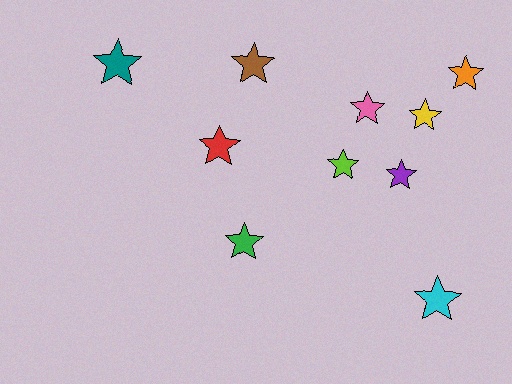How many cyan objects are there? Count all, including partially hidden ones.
There is 1 cyan object.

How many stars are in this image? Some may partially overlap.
There are 10 stars.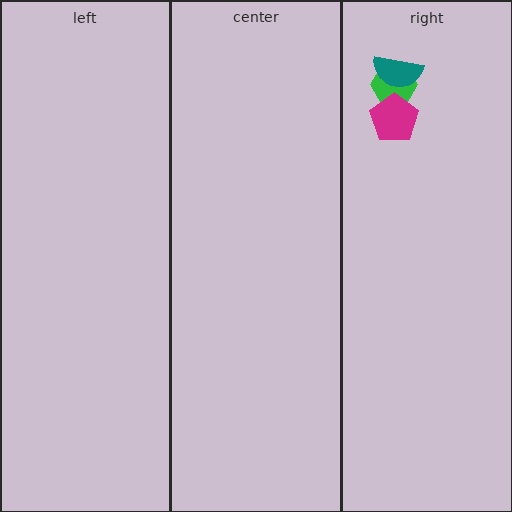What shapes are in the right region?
The green hexagon, the magenta pentagon, the teal semicircle.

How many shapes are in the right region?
3.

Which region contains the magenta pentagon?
The right region.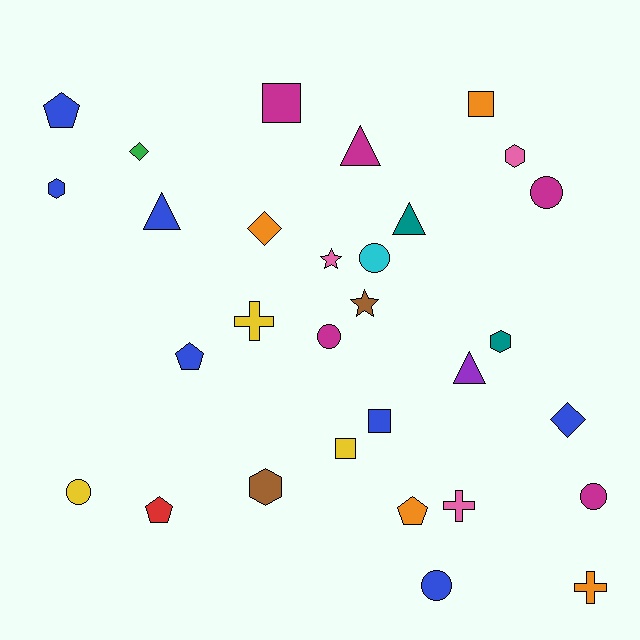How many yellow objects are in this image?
There are 3 yellow objects.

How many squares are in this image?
There are 4 squares.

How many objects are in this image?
There are 30 objects.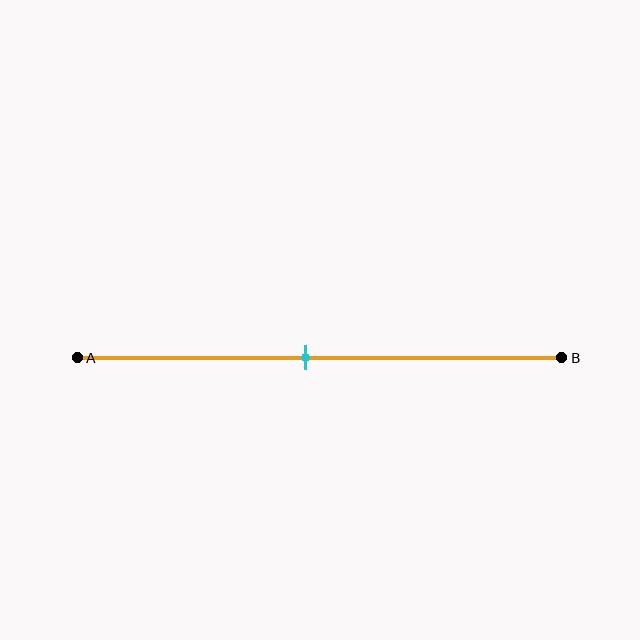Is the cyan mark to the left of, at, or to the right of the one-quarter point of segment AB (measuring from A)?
The cyan mark is to the right of the one-quarter point of segment AB.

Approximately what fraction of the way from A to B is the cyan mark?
The cyan mark is approximately 45% of the way from A to B.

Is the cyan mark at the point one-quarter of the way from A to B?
No, the mark is at about 45% from A, not at the 25% one-quarter point.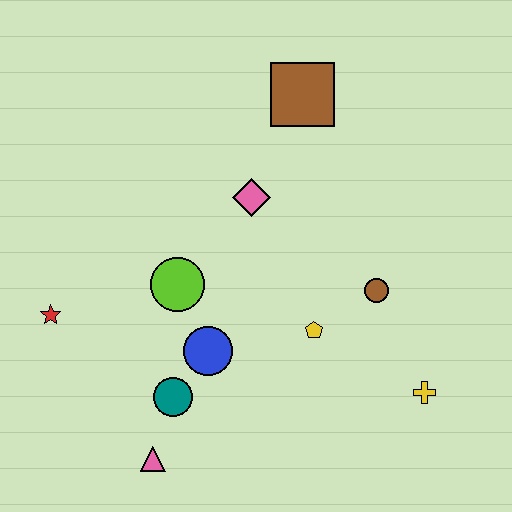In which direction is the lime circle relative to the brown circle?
The lime circle is to the left of the brown circle.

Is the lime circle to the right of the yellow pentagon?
No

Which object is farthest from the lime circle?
The yellow cross is farthest from the lime circle.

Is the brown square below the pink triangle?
No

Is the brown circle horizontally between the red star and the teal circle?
No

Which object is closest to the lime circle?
The blue circle is closest to the lime circle.